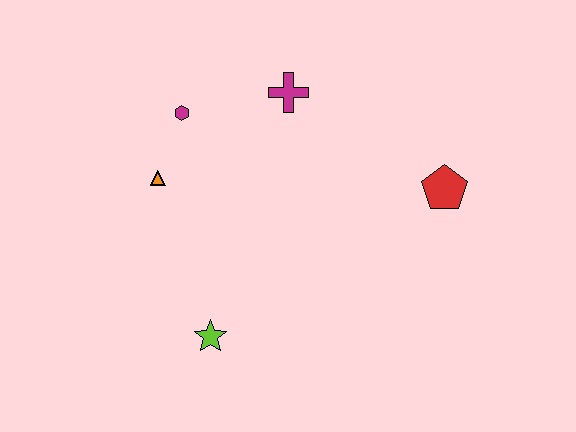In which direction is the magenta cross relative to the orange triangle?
The magenta cross is to the right of the orange triangle.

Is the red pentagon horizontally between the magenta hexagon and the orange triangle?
No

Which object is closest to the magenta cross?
The magenta hexagon is closest to the magenta cross.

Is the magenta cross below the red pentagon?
No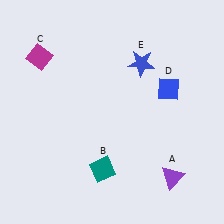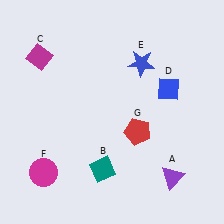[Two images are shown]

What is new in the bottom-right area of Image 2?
A red pentagon (G) was added in the bottom-right area of Image 2.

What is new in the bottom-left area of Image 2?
A magenta circle (F) was added in the bottom-left area of Image 2.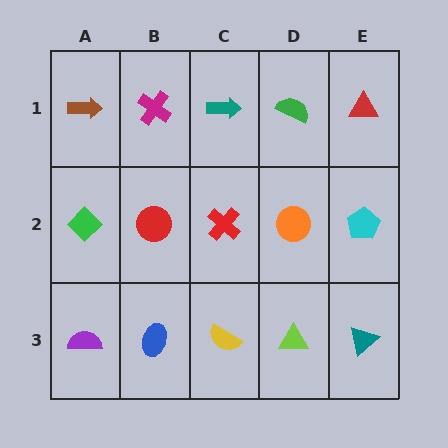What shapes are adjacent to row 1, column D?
An orange circle (row 2, column D), a teal arrow (row 1, column C), a red triangle (row 1, column E).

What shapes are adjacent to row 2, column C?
A teal arrow (row 1, column C), a yellow semicircle (row 3, column C), a red circle (row 2, column B), an orange circle (row 2, column D).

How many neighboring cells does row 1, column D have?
3.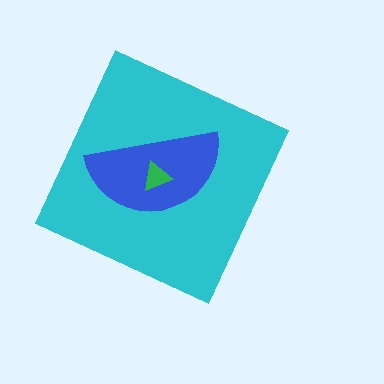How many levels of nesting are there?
3.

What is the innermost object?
The green triangle.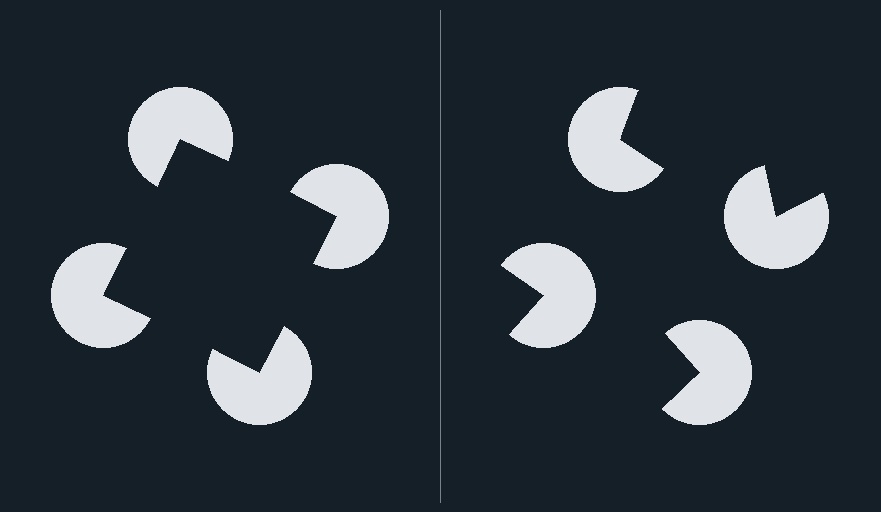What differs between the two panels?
The pac-man discs are positioned identically on both sides; only the wedge orientations differ. On the left they align to a square; on the right they are misaligned.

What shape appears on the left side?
An illusory square.